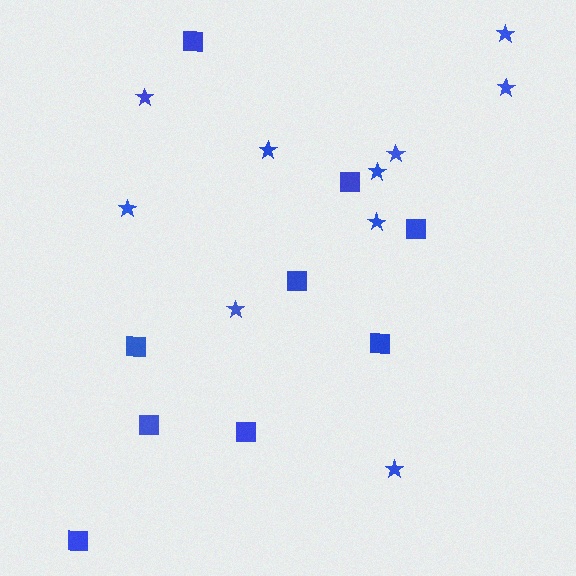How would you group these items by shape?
There are 2 groups: one group of squares (9) and one group of stars (10).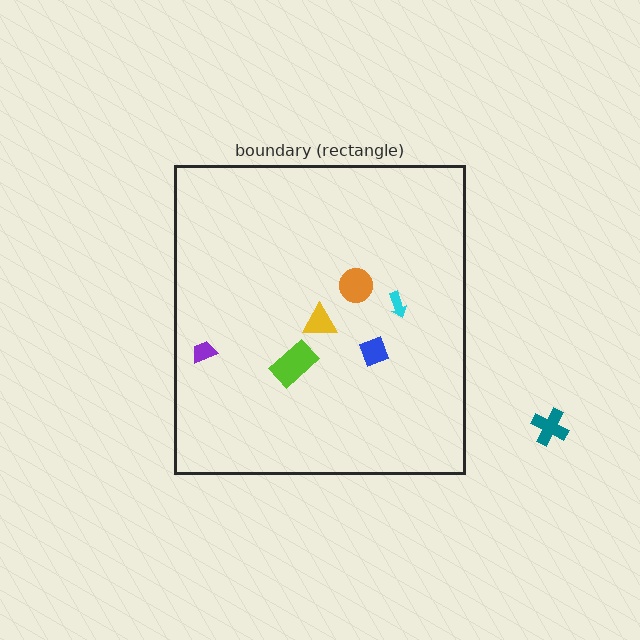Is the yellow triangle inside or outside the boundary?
Inside.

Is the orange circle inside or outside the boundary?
Inside.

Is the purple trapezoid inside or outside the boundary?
Inside.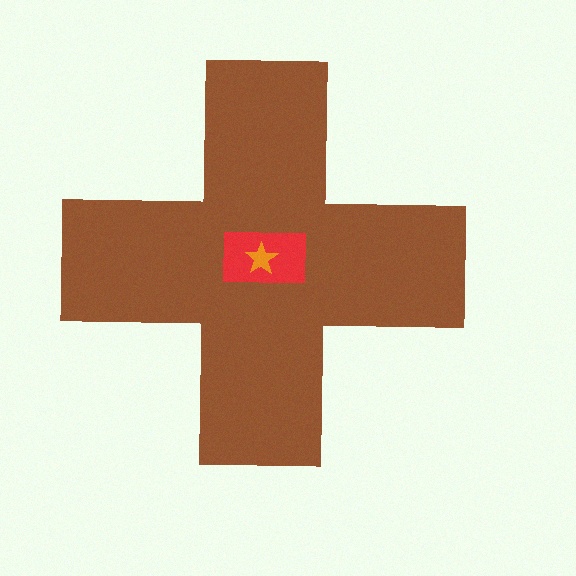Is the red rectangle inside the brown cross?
Yes.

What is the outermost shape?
The brown cross.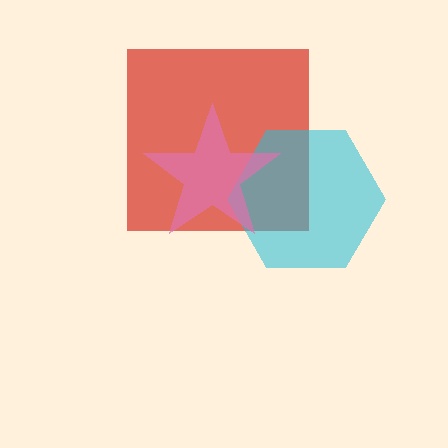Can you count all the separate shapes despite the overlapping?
Yes, there are 3 separate shapes.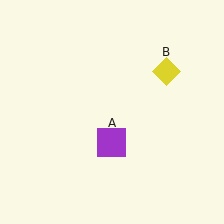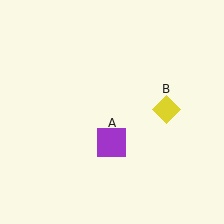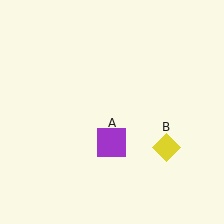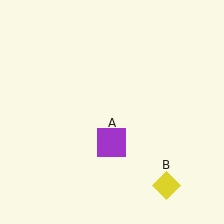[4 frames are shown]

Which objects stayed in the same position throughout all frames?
Purple square (object A) remained stationary.